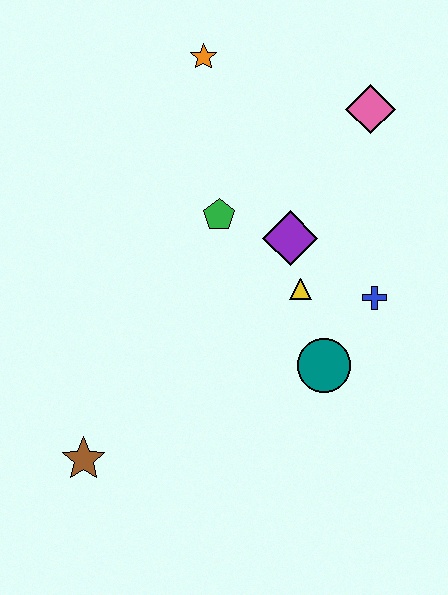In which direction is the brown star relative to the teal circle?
The brown star is to the left of the teal circle.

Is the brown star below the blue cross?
Yes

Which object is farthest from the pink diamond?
The brown star is farthest from the pink diamond.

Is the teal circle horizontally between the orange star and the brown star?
No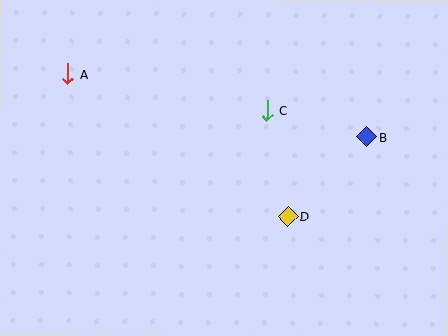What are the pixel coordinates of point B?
Point B is at (367, 137).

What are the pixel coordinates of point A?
Point A is at (68, 74).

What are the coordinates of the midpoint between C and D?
The midpoint between C and D is at (277, 164).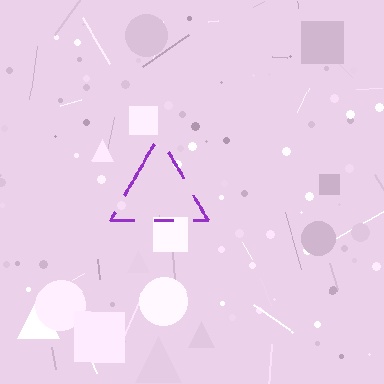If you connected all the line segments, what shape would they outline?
They would outline a triangle.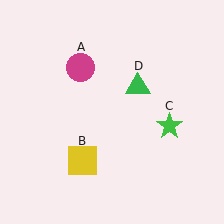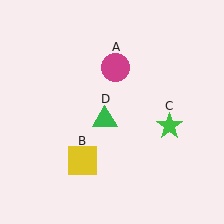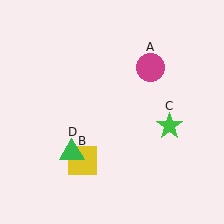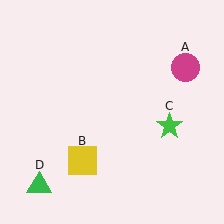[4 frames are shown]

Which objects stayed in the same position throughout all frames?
Yellow square (object B) and green star (object C) remained stationary.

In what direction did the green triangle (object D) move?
The green triangle (object D) moved down and to the left.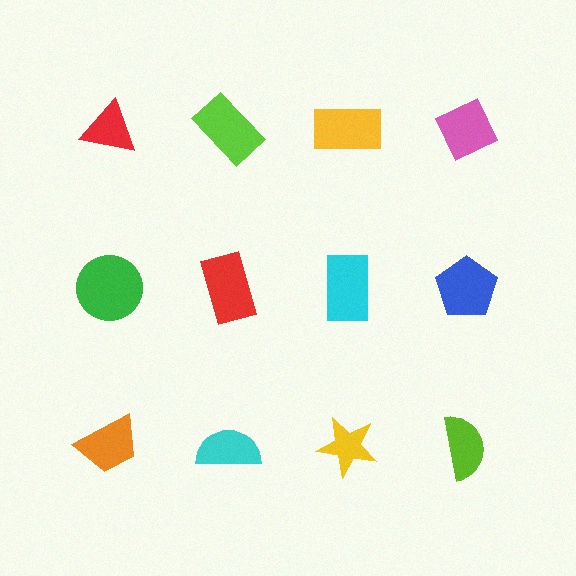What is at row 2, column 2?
A red rectangle.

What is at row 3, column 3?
A yellow star.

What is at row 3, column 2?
A cyan semicircle.